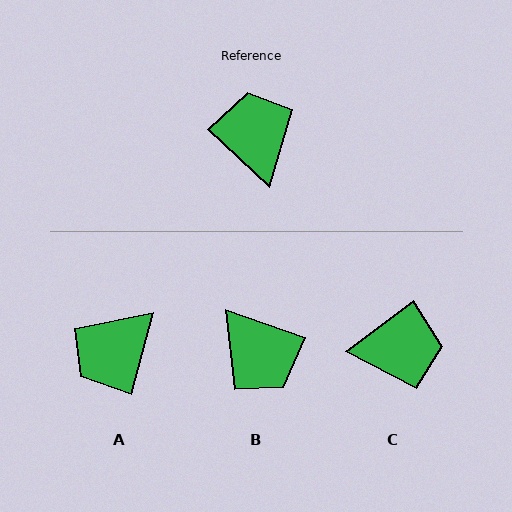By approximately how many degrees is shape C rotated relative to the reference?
Approximately 101 degrees clockwise.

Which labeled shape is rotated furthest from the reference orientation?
B, about 156 degrees away.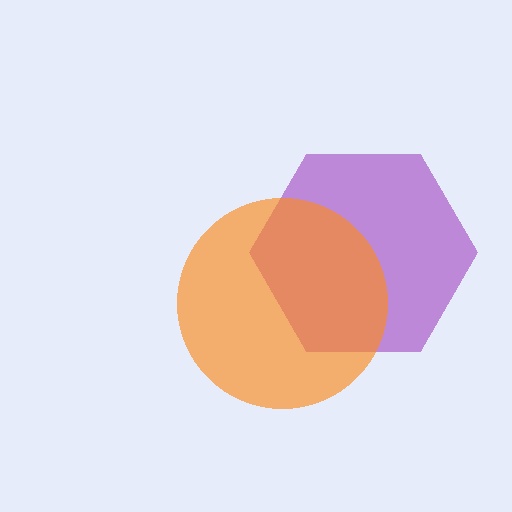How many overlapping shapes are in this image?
There are 2 overlapping shapes in the image.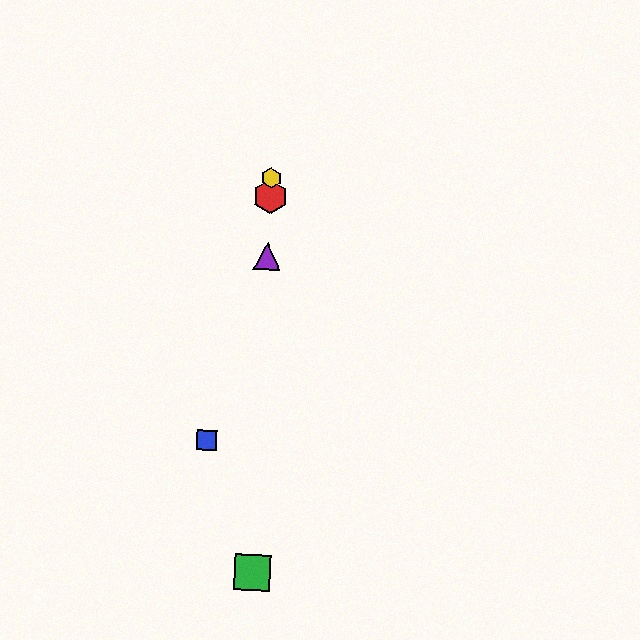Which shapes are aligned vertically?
The red hexagon, the green square, the yellow hexagon, the purple triangle are aligned vertically.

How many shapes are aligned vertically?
4 shapes (the red hexagon, the green square, the yellow hexagon, the purple triangle) are aligned vertically.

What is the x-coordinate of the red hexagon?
The red hexagon is at x≈270.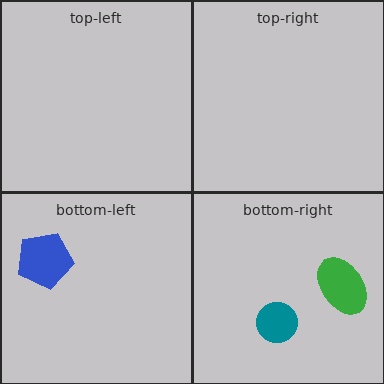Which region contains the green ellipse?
The bottom-right region.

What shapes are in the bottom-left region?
The blue pentagon.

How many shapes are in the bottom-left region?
1.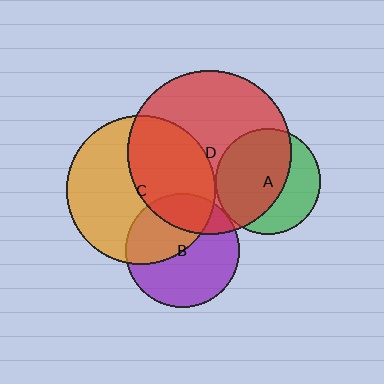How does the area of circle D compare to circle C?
Approximately 1.2 times.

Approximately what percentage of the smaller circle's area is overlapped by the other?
Approximately 5%.